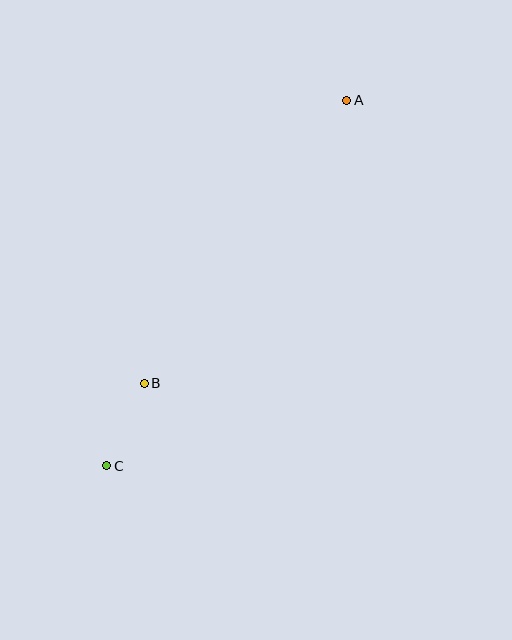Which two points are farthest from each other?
Points A and C are farthest from each other.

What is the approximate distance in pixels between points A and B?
The distance between A and B is approximately 348 pixels.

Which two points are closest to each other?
Points B and C are closest to each other.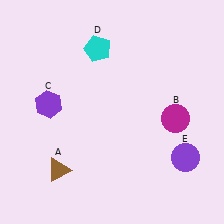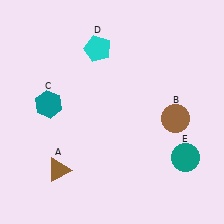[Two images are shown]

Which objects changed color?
B changed from magenta to brown. C changed from purple to teal. E changed from purple to teal.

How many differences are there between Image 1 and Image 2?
There are 3 differences between the two images.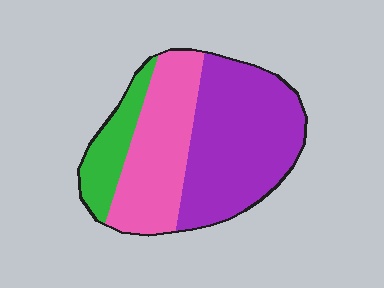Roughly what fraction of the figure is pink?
Pink covers 35% of the figure.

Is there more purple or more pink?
Purple.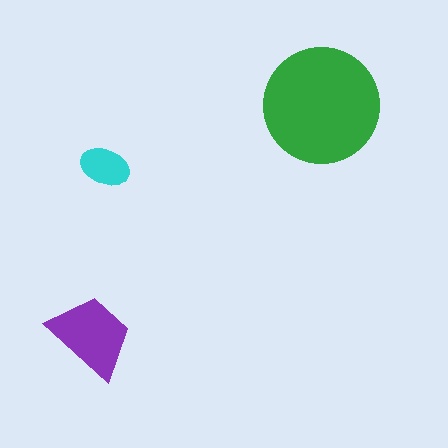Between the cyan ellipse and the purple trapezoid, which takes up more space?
The purple trapezoid.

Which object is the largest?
The green circle.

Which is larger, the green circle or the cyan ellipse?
The green circle.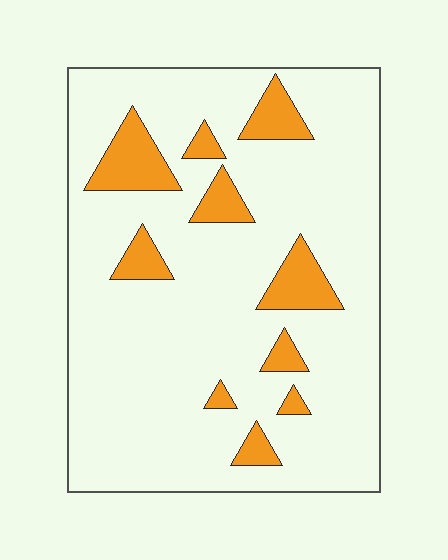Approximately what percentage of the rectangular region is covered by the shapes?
Approximately 15%.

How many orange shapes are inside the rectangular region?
10.